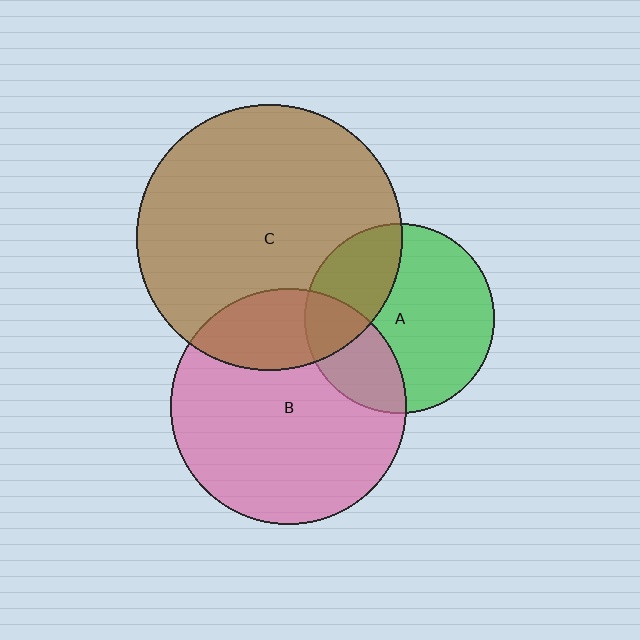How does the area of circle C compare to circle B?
Approximately 1.3 times.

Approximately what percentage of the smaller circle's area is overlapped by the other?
Approximately 25%.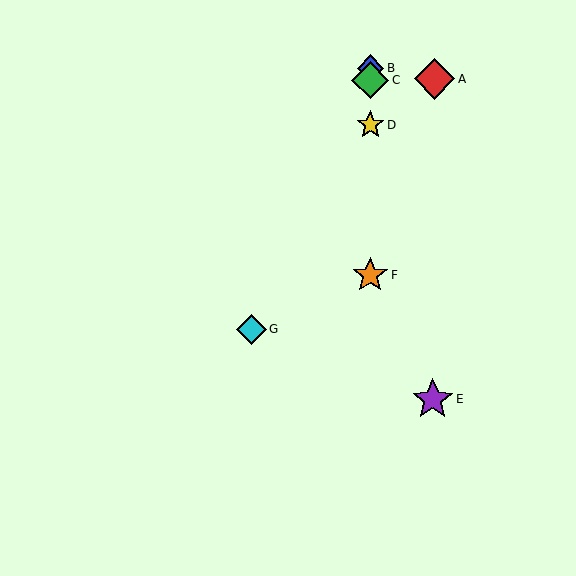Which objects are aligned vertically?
Objects B, C, D, F are aligned vertically.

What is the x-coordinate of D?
Object D is at x≈370.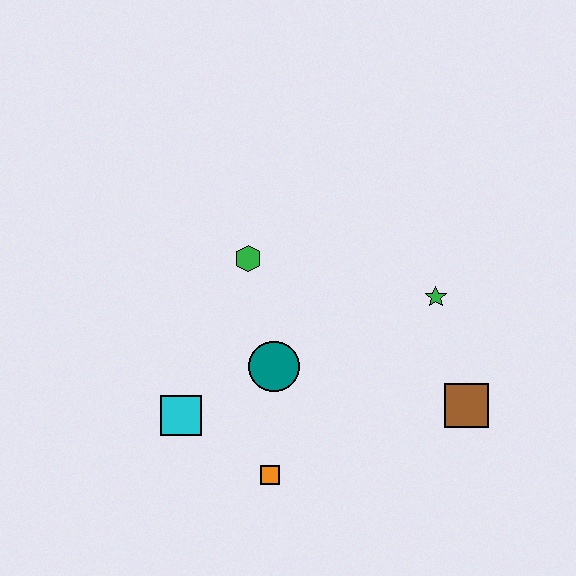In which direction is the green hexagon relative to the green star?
The green hexagon is to the left of the green star.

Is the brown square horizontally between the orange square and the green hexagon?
No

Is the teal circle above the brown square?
Yes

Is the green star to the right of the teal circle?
Yes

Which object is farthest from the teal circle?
The brown square is farthest from the teal circle.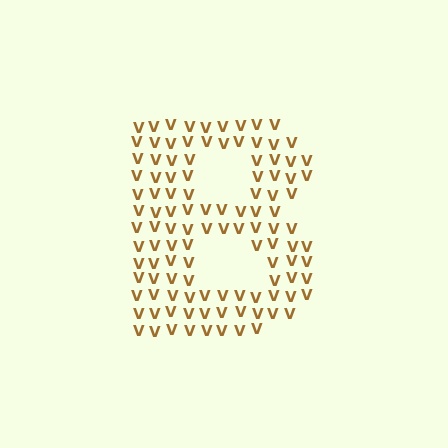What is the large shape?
The large shape is the letter B.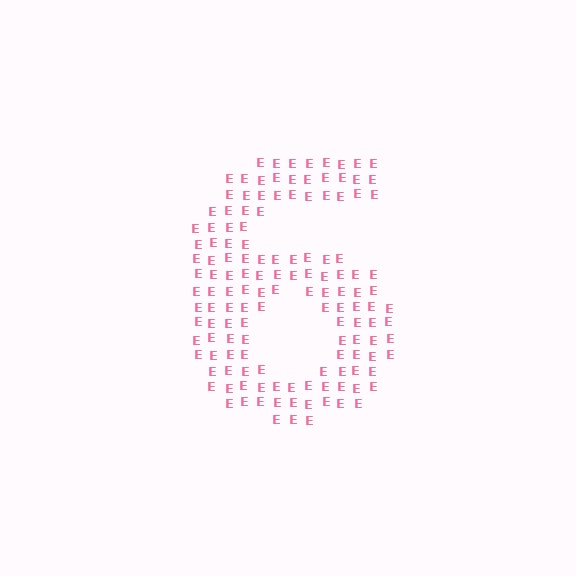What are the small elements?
The small elements are letter E's.